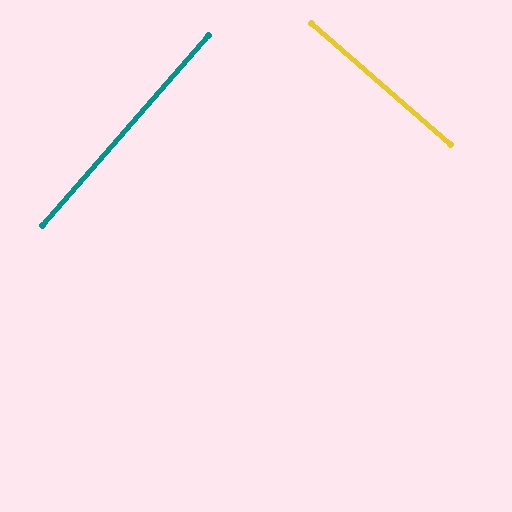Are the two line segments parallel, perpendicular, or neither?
Perpendicular — they meet at approximately 90°.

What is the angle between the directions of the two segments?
Approximately 90 degrees.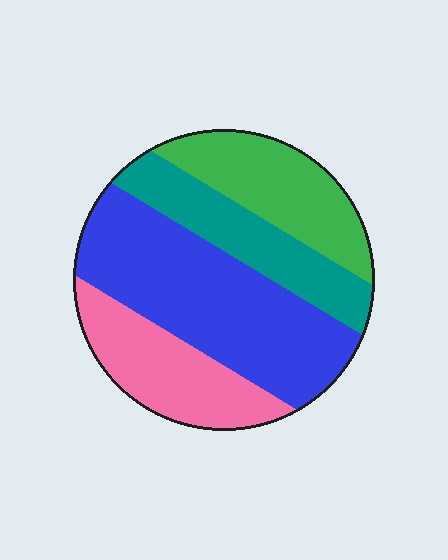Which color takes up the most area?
Blue, at roughly 40%.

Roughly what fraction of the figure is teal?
Teal covers around 20% of the figure.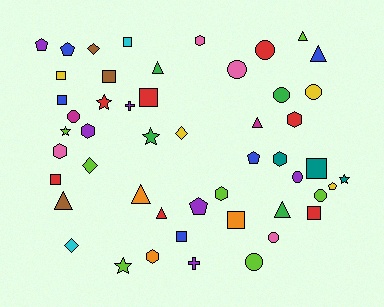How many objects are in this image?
There are 50 objects.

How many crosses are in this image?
There are 2 crosses.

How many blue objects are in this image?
There are 5 blue objects.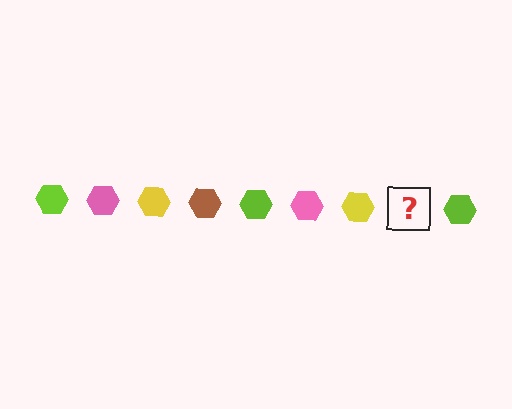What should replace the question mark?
The question mark should be replaced with a brown hexagon.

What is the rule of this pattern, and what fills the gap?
The rule is that the pattern cycles through lime, pink, yellow, brown hexagons. The gap should be filled with a brown hexagon.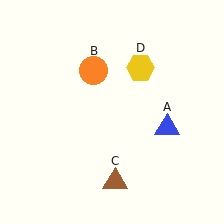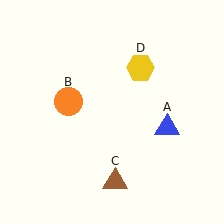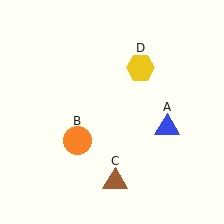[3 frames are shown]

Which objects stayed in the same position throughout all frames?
Blue triangle (object A) and brown triangle (object C) and yellow hexagon (object D) remained stationary.